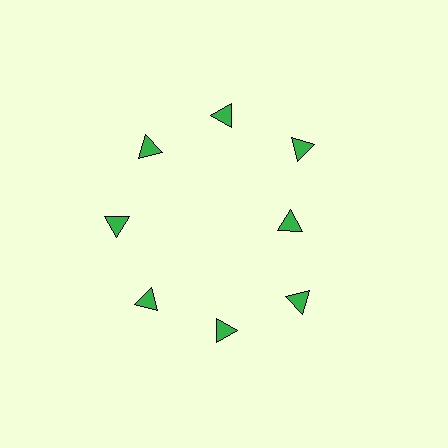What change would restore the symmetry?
The symmetry would be restored by moving it outward, back onto the ring so that all 8 triangles sit at equal angles and equal distance from the center.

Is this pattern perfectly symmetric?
No. The 8 green triangles are arranged in a ring, but one element near the 3 o'clock position is pulled inward toward the center, breaking the 8-fold rotational symmetry.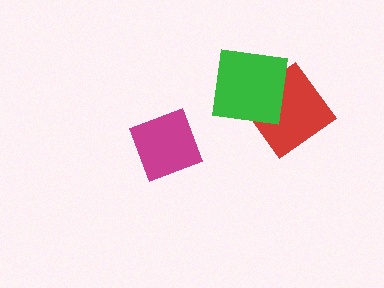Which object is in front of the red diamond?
The green square is in front of the red diamond.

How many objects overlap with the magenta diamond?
0 objects overlap with the magenta diamond.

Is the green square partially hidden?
No, no other shape covers it.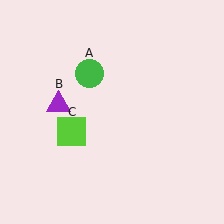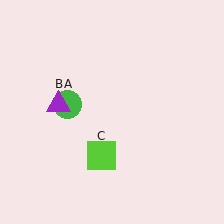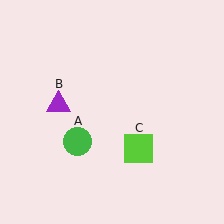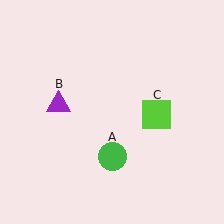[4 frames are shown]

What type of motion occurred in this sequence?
The green circle (object A), lime square (object C) rotated counterclockwise around the center of the scene.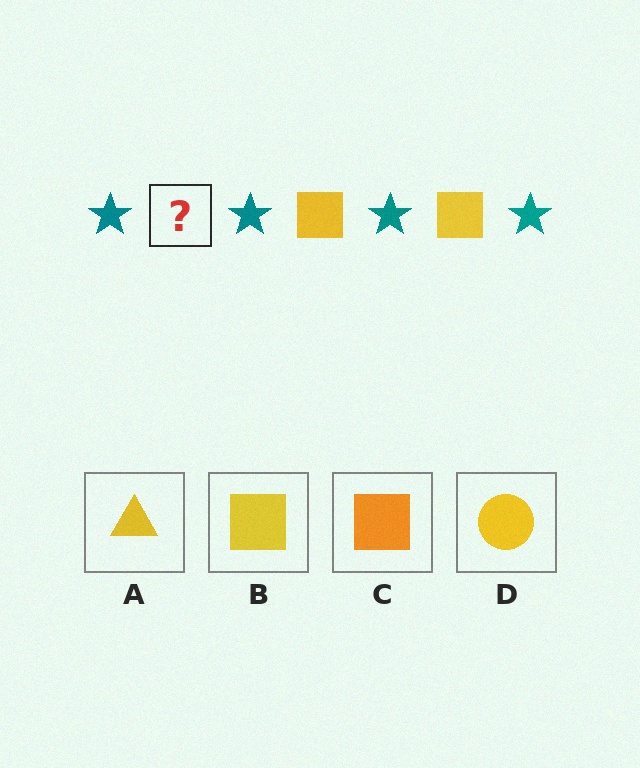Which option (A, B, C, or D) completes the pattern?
B.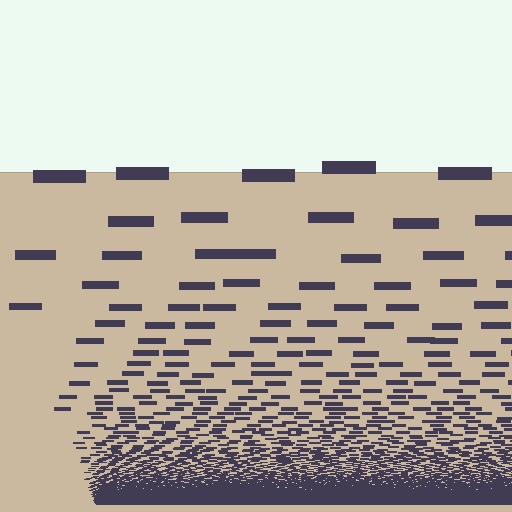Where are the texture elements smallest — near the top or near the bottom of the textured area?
Near the bottom.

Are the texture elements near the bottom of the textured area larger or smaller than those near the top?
Smaller. The gradient is inverted — elements near the bottom are smaller and denser.